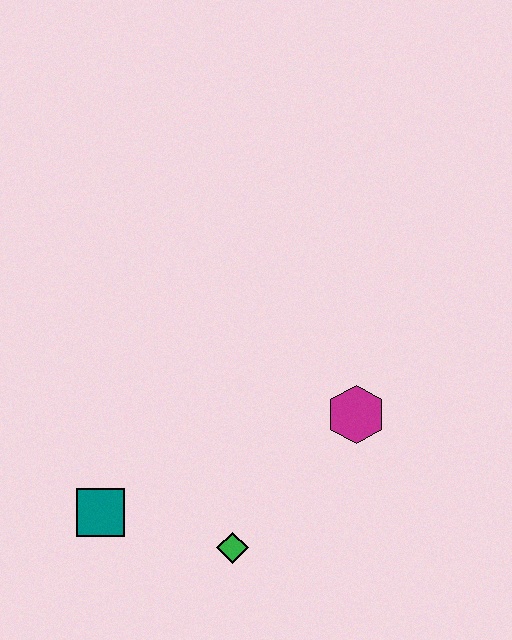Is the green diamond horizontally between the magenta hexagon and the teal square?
Yes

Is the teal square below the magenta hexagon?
Yes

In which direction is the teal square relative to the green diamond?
The teal square is to the left of the green diamond.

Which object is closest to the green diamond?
The teal square is closest to the green diamond.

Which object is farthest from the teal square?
The magenta hexagon is farthest from the teal square.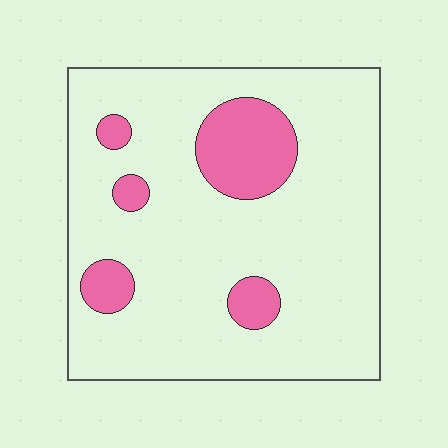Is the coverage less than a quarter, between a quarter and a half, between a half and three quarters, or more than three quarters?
Less than a quarter.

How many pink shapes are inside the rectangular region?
5.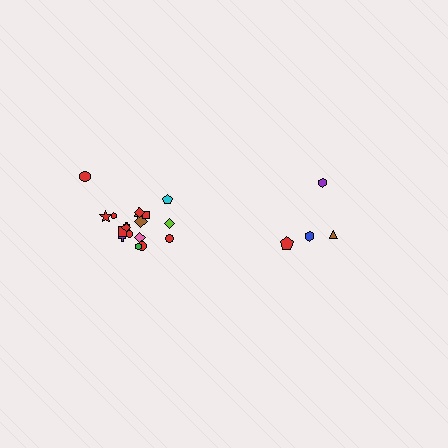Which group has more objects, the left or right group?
The left group.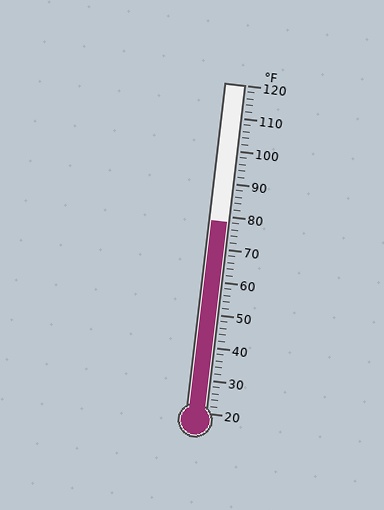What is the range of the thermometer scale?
The thermometer scale ranges from 20°F to 120°F.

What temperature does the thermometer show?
The thermometer shows approximately 78°F.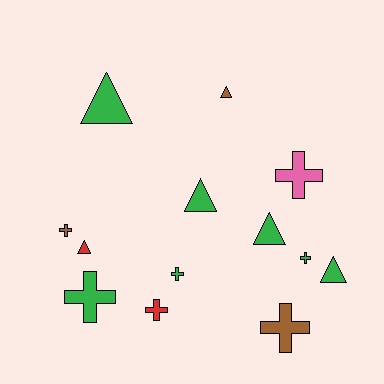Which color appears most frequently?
Green, with 7 objects.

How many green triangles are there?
There are 4 green triangles.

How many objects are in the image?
There are 13 objects.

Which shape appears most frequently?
Cross, with 7 objects.